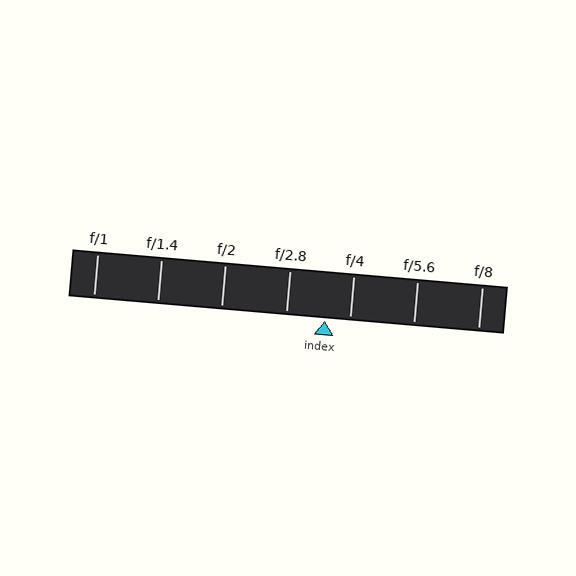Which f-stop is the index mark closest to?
The index mark is closest to f/4.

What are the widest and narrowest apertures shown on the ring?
The widest aperture shown is f/1 and the narrowest is f/8.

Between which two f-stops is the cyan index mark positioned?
The index mark is between f/2.8 and f/4.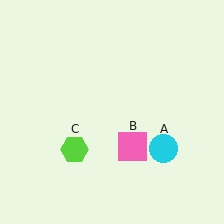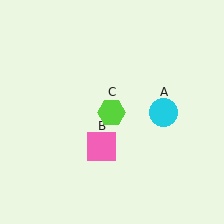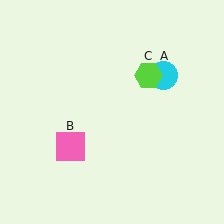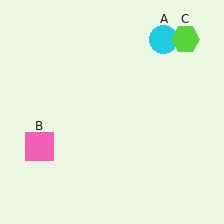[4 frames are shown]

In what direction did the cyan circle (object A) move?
The cyan circle (object A) moved up.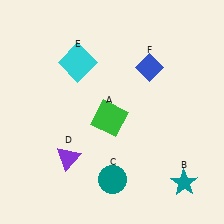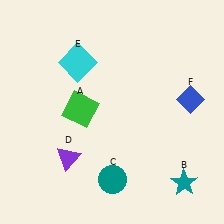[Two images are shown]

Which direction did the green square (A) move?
The green square (A) moved left.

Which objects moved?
The objects that moved are: the green square (A), the blue diamond (F).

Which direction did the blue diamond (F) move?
The blue diamond (F) moved right.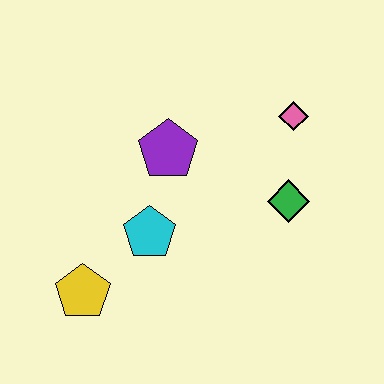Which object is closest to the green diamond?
The pink diamond is closest to the green diamond.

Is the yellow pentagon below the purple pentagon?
Yes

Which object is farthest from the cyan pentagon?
The pink diamond is farthest from the cyan pentagon.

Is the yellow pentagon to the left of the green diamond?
Yes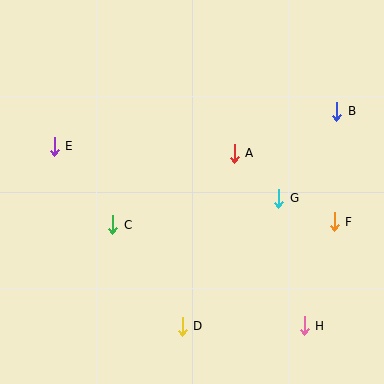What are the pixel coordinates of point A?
Point A is at (234, 153).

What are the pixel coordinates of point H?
Point H is at (304, 326).